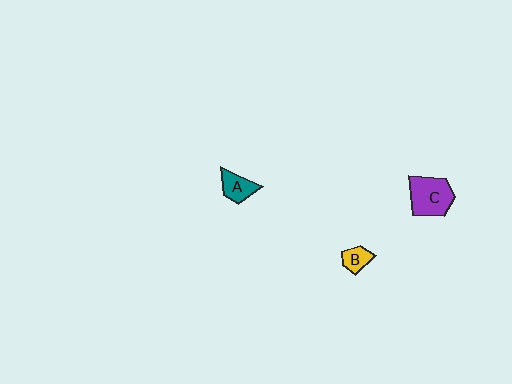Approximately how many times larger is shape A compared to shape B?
Approximately 1.3 times.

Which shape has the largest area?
Shape C (purple).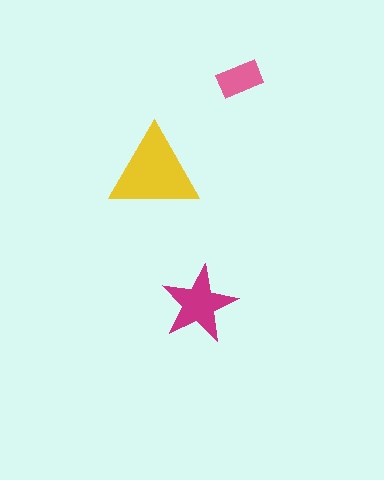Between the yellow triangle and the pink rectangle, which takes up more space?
The yellow triangle.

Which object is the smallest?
The pink rectangle.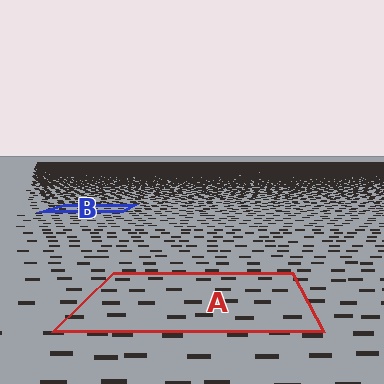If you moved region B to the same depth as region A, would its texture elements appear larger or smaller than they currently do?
They would appear larger. At a closer depth, the same texture elements are projected at a bigger on-screen size.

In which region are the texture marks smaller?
The texture marks are smaller in region B, because it is farther away.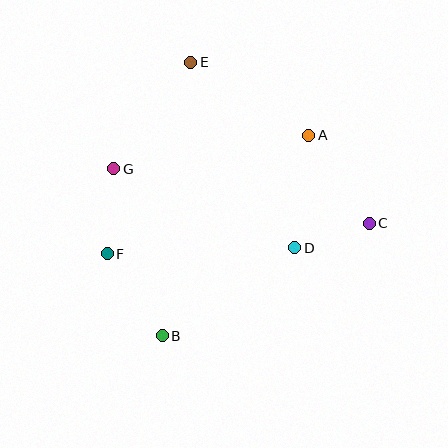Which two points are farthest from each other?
Points B and E are farthest from each other.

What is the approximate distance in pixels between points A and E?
The distance between A and E is approximately 139 pixels.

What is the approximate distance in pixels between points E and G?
The distance between E and G is approximately 131 pixels.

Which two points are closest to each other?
Points C and D are closest to each other.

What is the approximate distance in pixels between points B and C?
The distance between B and C is approximately 236 pixels.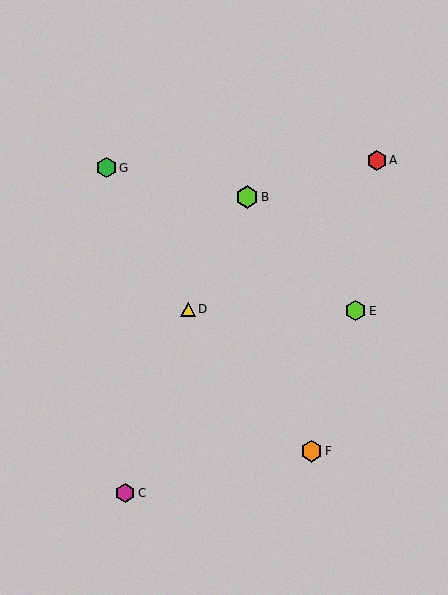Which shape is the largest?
The lime hexagon (labeled B) is the largest.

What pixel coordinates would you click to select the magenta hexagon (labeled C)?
Click at (125, 493) to select the magenta hexagon C.